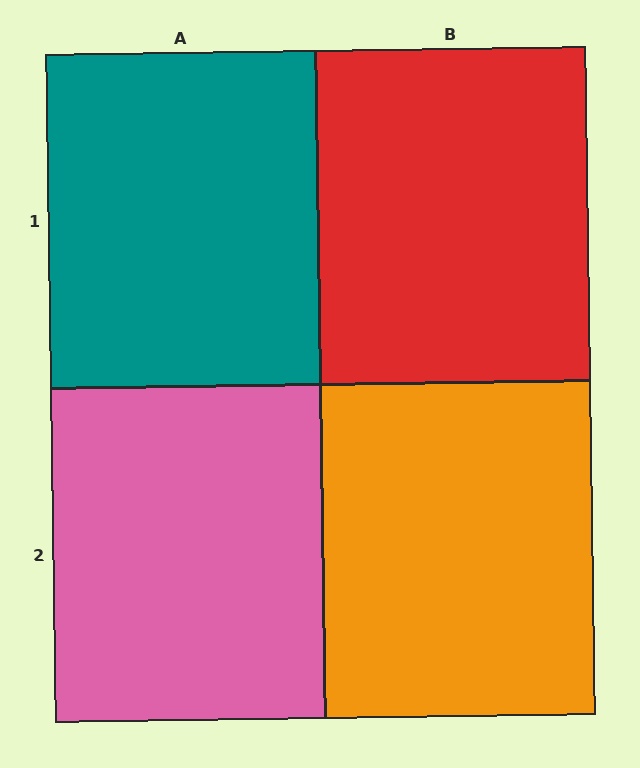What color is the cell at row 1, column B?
Red.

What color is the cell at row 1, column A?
Teal.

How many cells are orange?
1 cell is orange.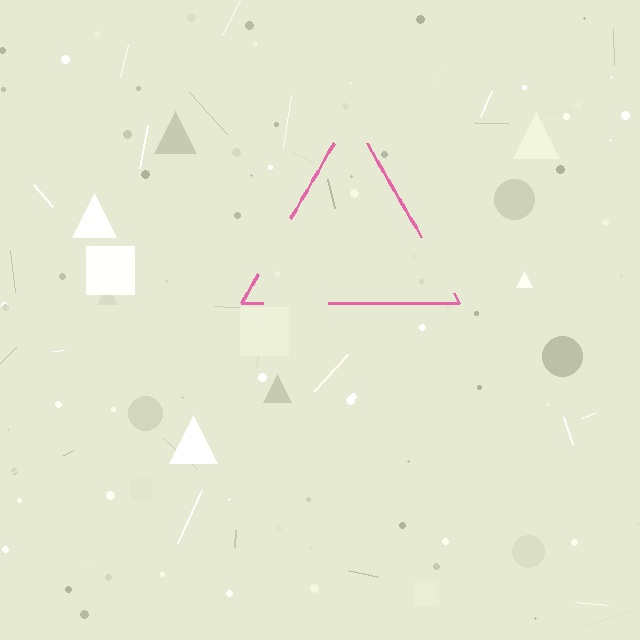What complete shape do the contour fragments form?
The contour fragments form a triangle.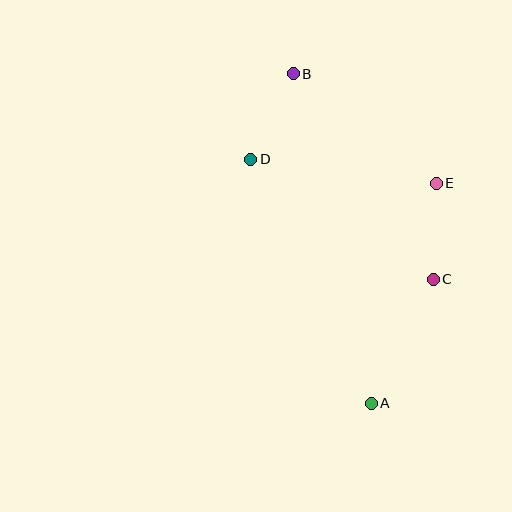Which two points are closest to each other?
Points B and D are closest to each other.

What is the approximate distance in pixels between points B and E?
The distance between B and E is approximately 180 pixels.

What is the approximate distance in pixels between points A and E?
The distance between A and E is approximately 230 pixels.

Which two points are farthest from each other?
Points A and B are farthest from each other.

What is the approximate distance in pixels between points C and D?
The distance between C and D is approximately 219 pixels.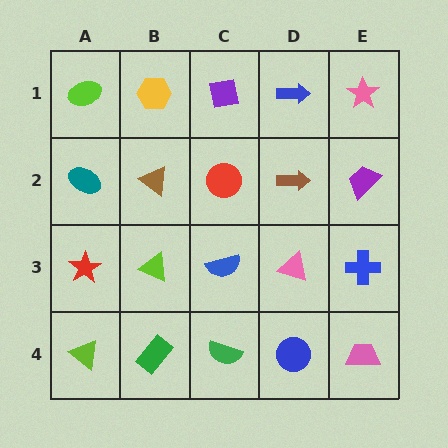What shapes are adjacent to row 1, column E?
A purple trapezoid (row 2, column E), a blue arrow (row 1, column D).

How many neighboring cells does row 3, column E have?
3.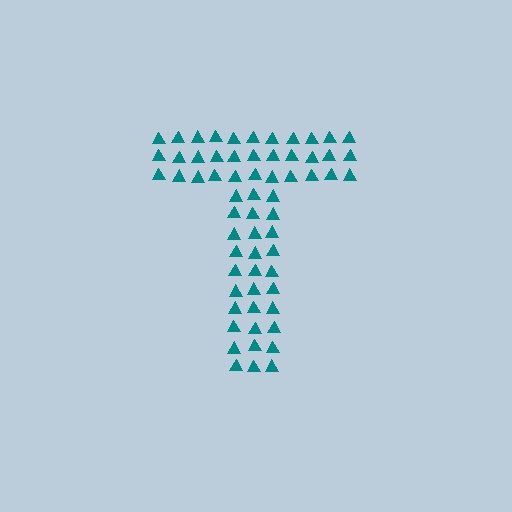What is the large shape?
The large shape is the letter T.